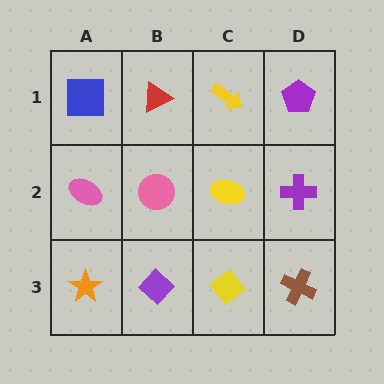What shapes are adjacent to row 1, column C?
A yellow ellipse (row 2, column C), a red triangle (row 1, column B), a purple pentagon (row 1, column D).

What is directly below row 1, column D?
A purple cross.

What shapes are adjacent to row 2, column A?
A blue square (row 1, column A), an orange star (row 3, column A), a pink circle (row 2, column B).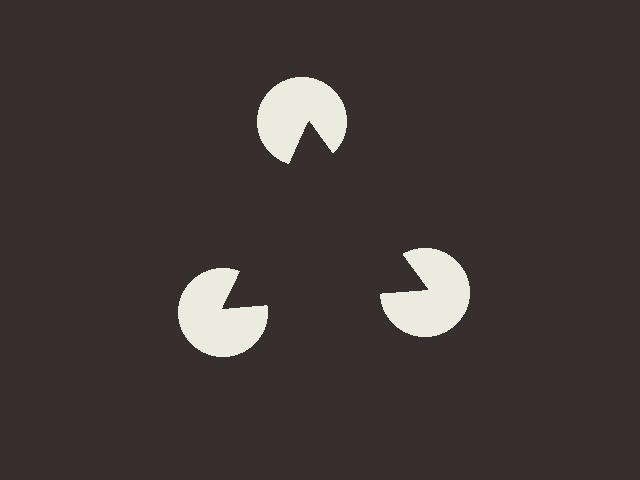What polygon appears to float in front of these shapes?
An illusory triangle — its edges are inferred from the aligned wedge cuts in the pac-man discs, not physically drawn.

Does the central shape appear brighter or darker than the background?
It typically appears slightly darker than the background, even though no actual brightness change is drawn.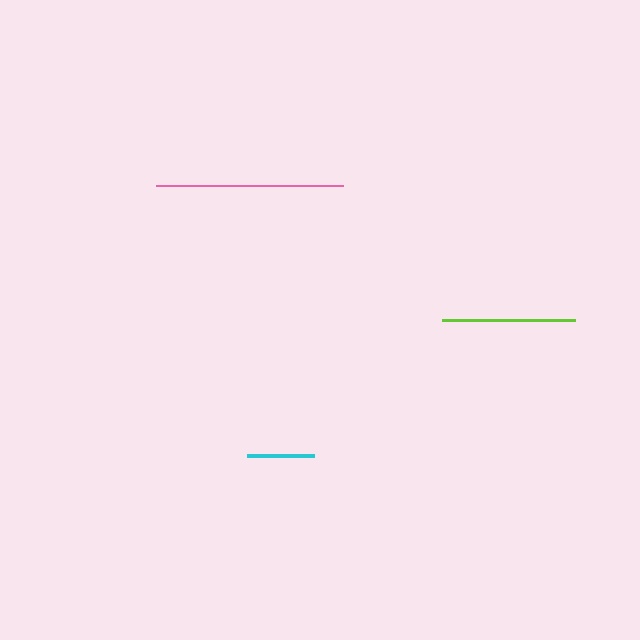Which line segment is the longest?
The pink line is the longest at approximately 187 pixels.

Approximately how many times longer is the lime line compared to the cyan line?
The lime line is approximately 2.0 times the length of the cyan line.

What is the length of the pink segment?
The pink segment is approximately 187 pixels long.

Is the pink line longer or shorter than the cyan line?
The pink line is longer than the cyan line.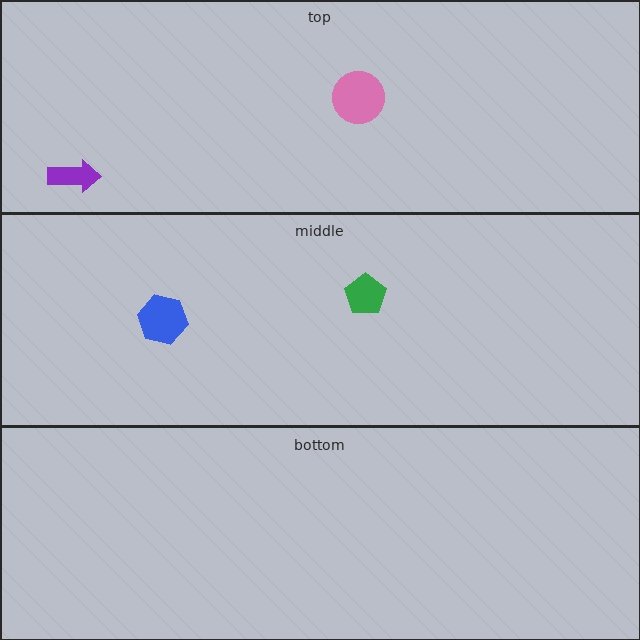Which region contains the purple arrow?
The top region.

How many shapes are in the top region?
2.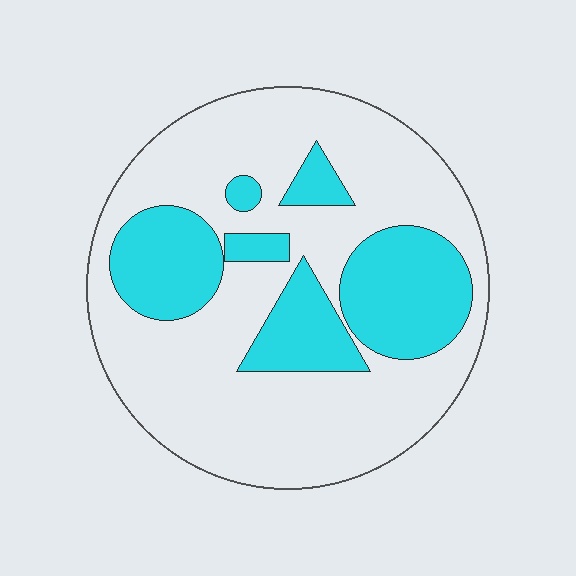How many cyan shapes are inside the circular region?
6.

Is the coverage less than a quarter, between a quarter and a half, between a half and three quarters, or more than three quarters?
Between a quarter and a half.